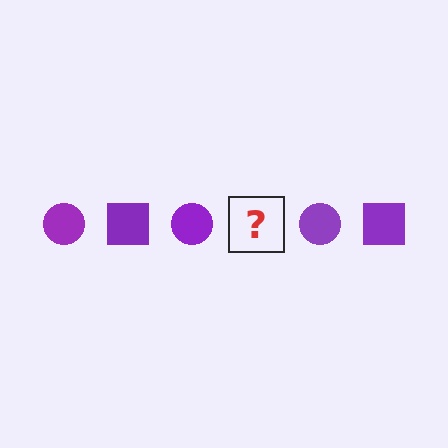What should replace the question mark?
The question mark should be replaced with a purple square.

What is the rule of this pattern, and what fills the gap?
The rule is that the pattern cycles through circle, square shapes in purple. The gap should be filled with a purple square.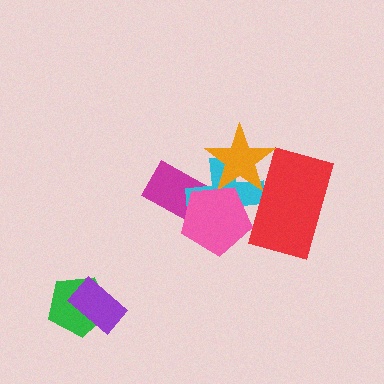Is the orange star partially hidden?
Yes, it is partially covered by another shape.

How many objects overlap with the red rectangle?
3 objects overlap with the red rectangle.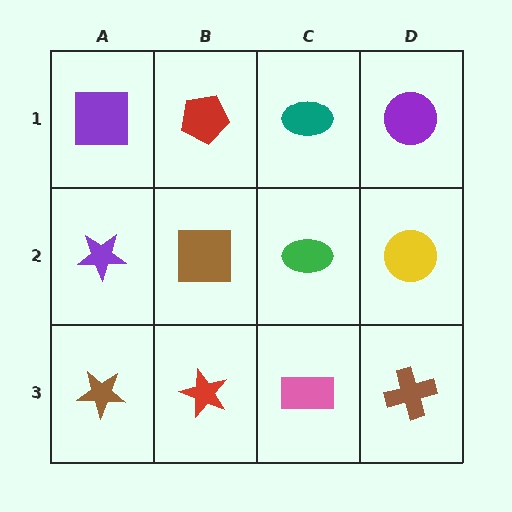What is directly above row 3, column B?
A brown square.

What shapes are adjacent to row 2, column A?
A purple square (row 1, column A), a brown star (row 3, column A), a brown square (row 2, column B).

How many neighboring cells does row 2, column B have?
4.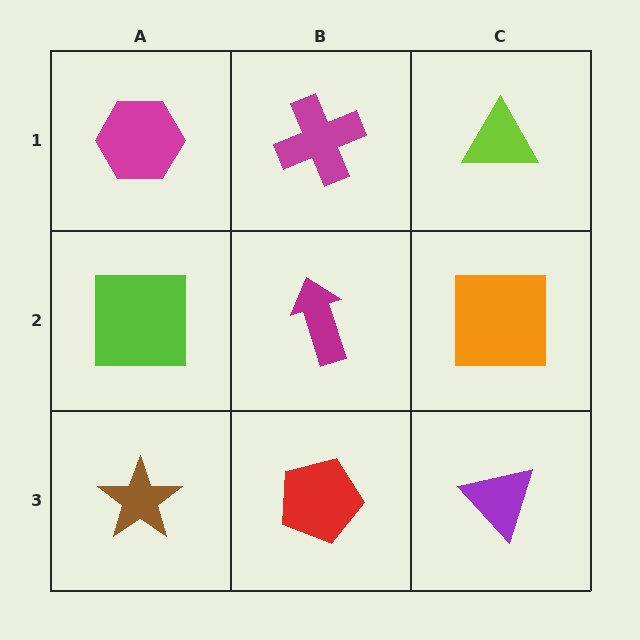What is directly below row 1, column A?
A lime square.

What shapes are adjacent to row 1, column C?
An orange square (row 2, column C), a magenta cross (row 1, column B).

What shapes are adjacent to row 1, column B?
A magenta arrow (row 2, column B), a magenta hexagon (row 1, column A), a lime triangle (row 1, column C).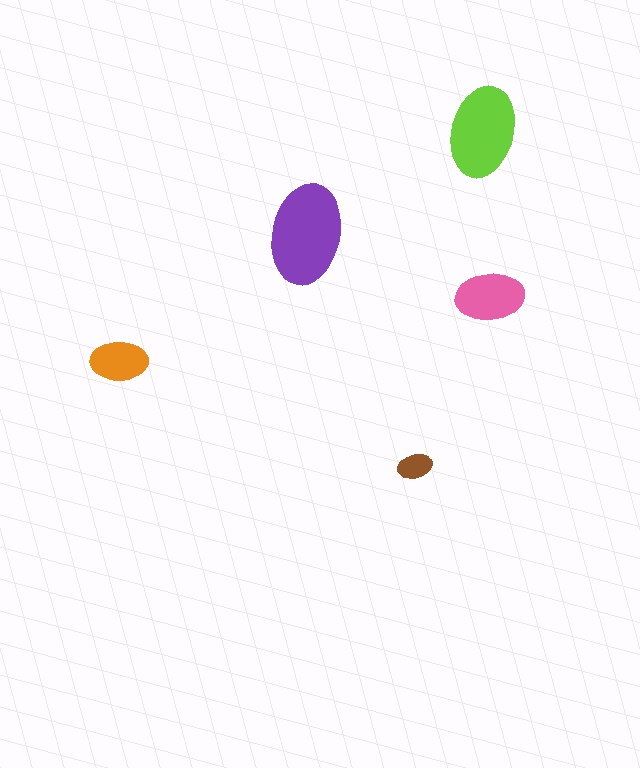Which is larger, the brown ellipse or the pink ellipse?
The pink one.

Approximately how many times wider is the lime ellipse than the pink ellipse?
About 1.5 times wider.